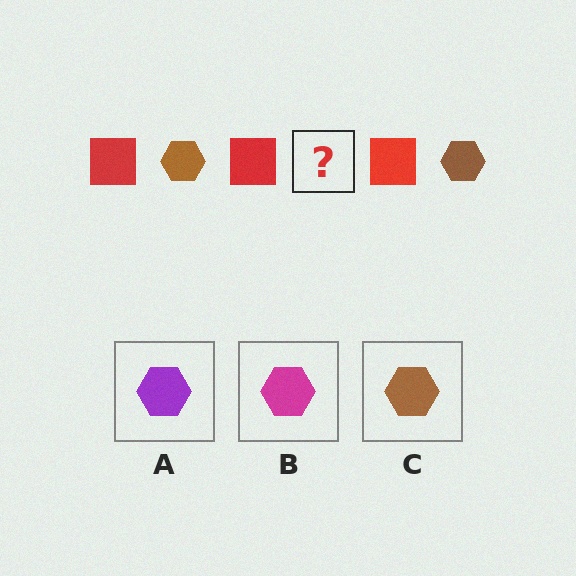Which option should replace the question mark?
Option C.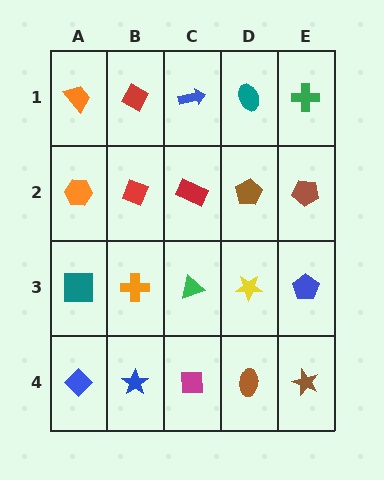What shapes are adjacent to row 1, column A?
An orange hexagon (row 2, column A), a red diamond (row 1, column B).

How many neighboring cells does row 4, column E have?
2.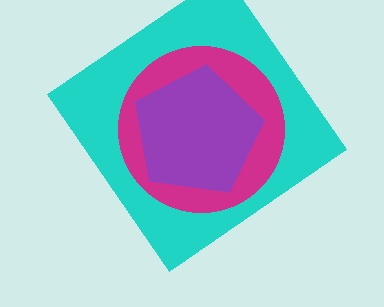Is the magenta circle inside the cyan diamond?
Yes.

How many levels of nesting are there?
3.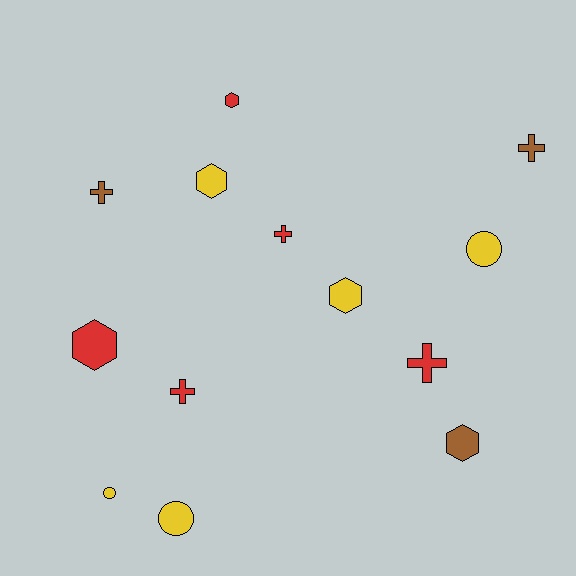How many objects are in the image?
There are 13 objects.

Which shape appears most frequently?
Cross, with 5 objects.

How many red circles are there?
There are no red circles.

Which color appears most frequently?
Red, with 5 objects.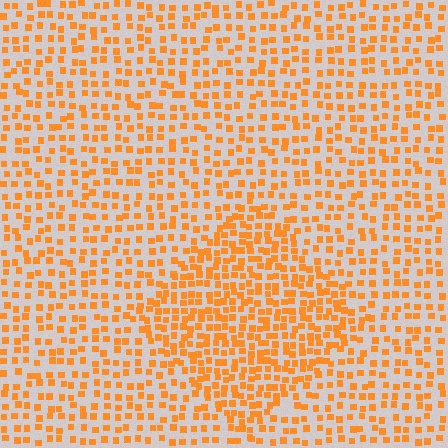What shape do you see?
I see a diamond.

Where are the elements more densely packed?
The elements are more densely packed inside the diamond boundary.